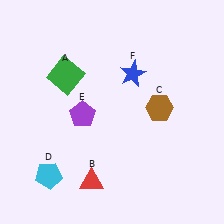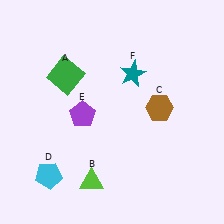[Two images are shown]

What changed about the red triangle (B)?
In Image 1, B is red. In Image 2, it changed to lime.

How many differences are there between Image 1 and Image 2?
There are 2 differences between the two images.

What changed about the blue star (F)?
In Image 1, F is blue. In Image 2, it changed to teal.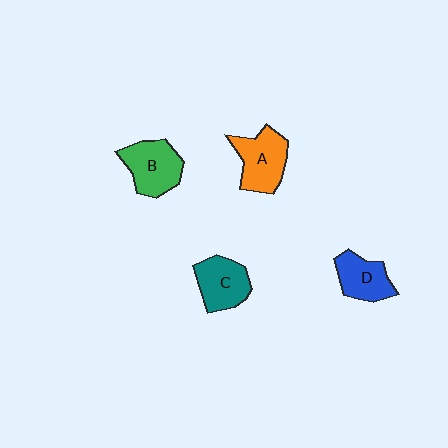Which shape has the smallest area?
Shape D (blue).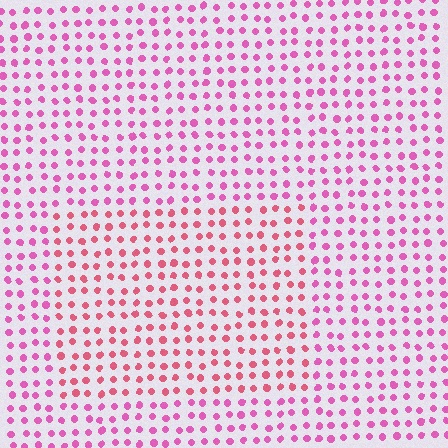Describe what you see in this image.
The image is filled with small pink elements in a uniform arrangement. A rectangle-shaped region is visible where the elements are tinted to a slightly different hue, forming a subtle color boundary.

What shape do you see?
I see a rectangle.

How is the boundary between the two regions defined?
The boundary is defined purely by a slight shift in hue (about 27 degrees). Spacing, size, and orientation are identical on both sides.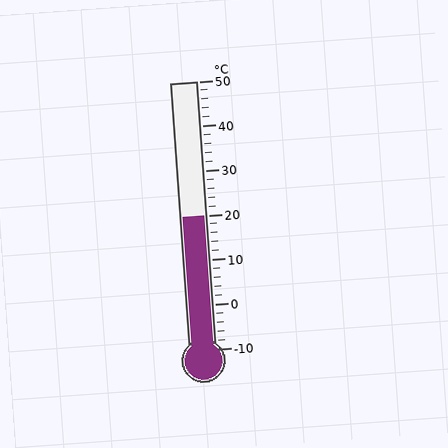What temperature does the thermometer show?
The thermometer shows approximately 20°C.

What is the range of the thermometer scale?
The thermometer scale ranges from -10°C to 50°C.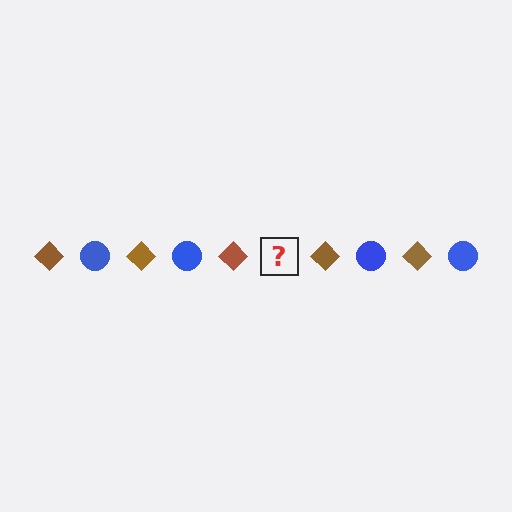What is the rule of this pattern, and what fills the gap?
The rule is that the pattern alternates between brown diamond and blue circle. The gap should be filled with a blue circle.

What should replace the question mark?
The question mark should be replaced with a blue circle.